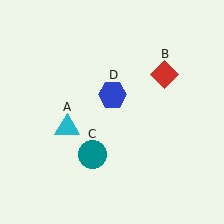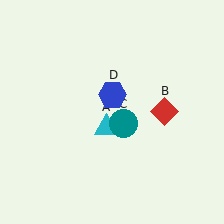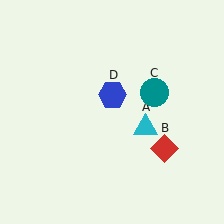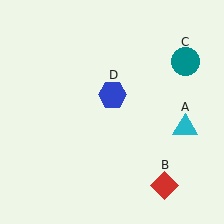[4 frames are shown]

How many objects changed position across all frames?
3 objects changed position: cyan triangle (object A), red diamond (object B), teal circle (object C).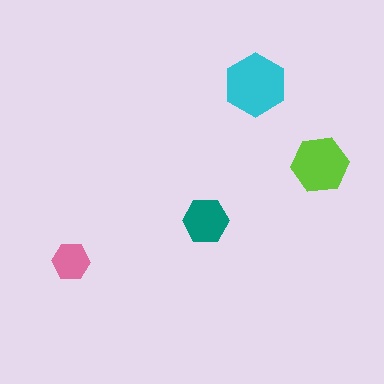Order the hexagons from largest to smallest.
the cyan one, the lime one, the teal one, the pink one.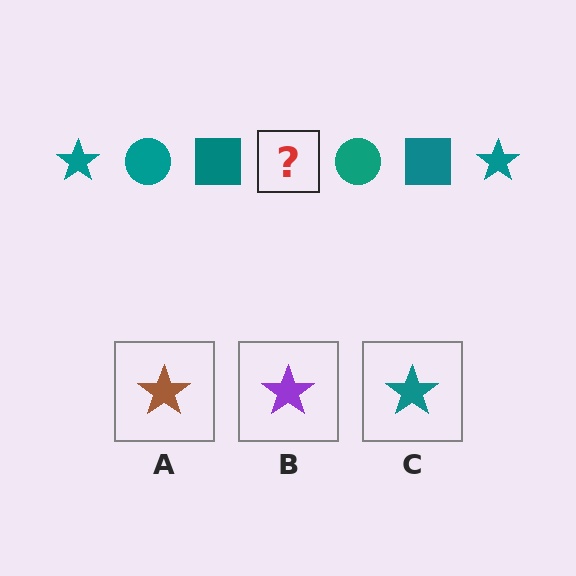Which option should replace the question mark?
Option C.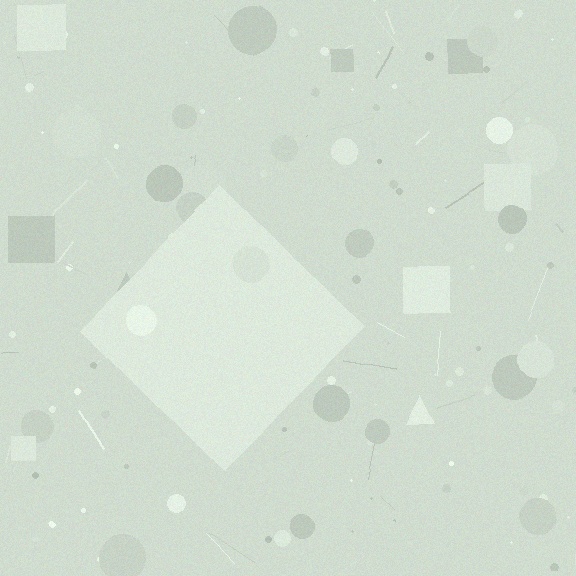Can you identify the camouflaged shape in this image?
The camouflaged shape is a diamond.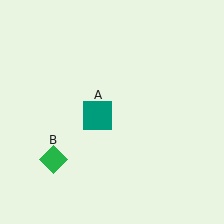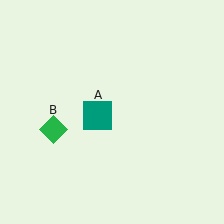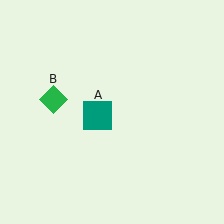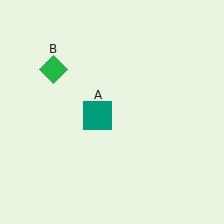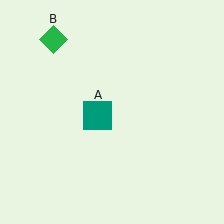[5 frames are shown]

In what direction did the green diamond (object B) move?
The green diamond (object B) moved up.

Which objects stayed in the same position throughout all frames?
Teal square (object A) remained stationary.